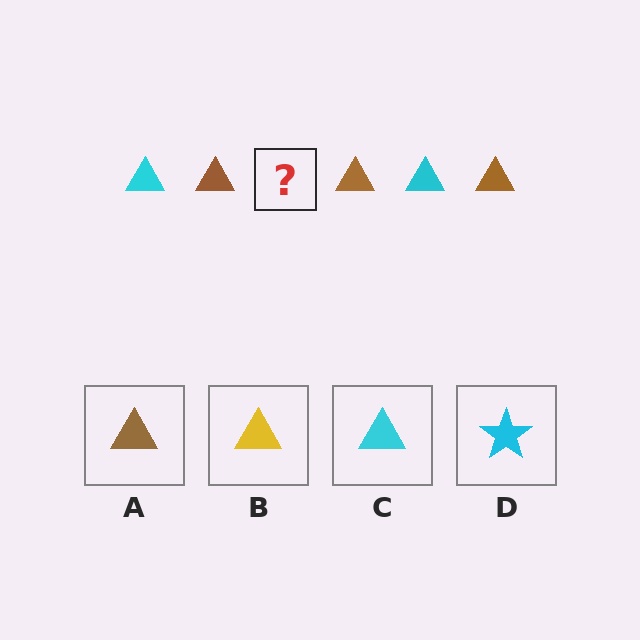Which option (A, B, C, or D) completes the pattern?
C.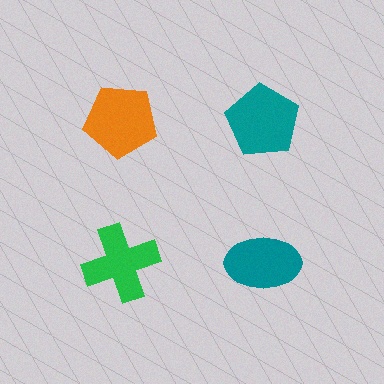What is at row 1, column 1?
An orange pentagon.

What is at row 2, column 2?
A teal ellipse.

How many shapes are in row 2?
2 shapes.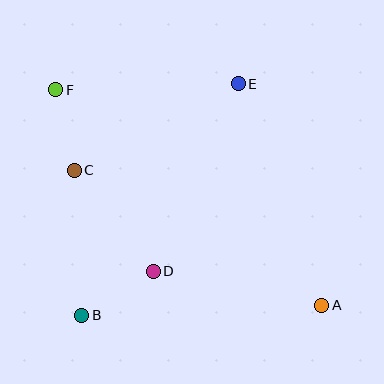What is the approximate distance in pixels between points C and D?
The distance between C and D is approximately 128 pixels.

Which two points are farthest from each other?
Points A and F are farthest from each other.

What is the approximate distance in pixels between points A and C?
The distance between A and C is approximately 282 pixels.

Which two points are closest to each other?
Points C and F are closest to each other.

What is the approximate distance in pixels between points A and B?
The distance between A and B is approximately 240 pixels.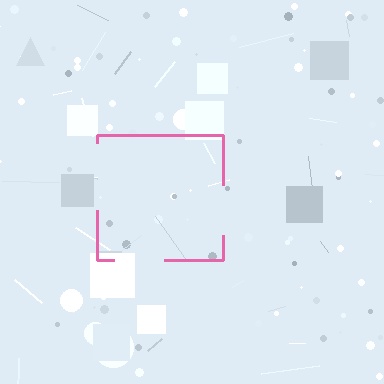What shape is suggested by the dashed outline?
The dashed outline suggests a square.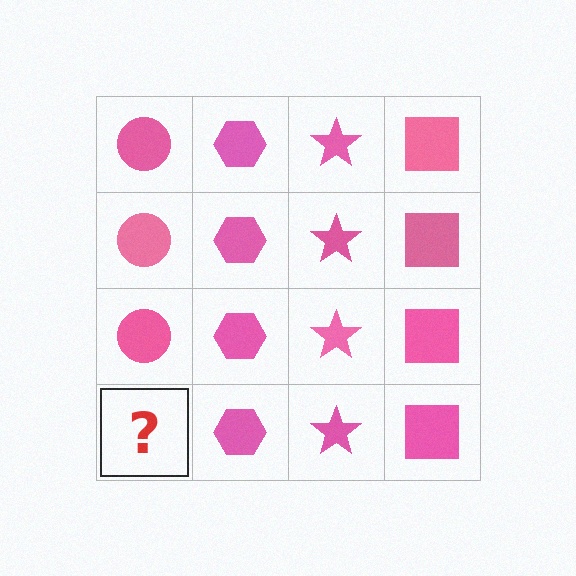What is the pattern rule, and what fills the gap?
The rule is that each column has a consistent shape. The gap should be filled with a pink circle.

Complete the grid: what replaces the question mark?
The question mark should be replaced with a pink circle.